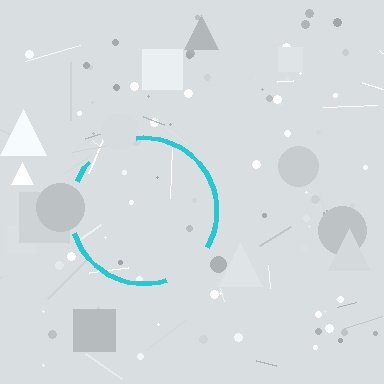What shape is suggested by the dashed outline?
The dashed outline suggests a circle.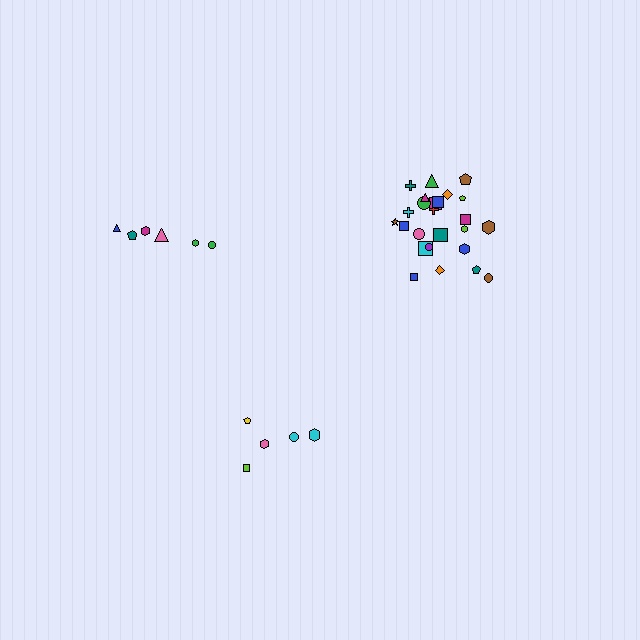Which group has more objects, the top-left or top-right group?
The top-right group.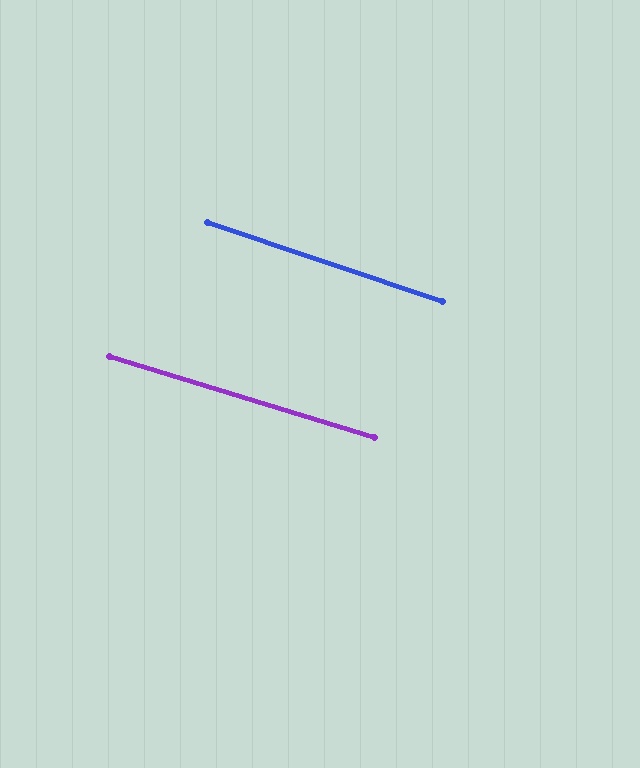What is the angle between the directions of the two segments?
Approximately 2 degrees.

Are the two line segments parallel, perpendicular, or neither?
Parallel — their directions differ by only 1.6°.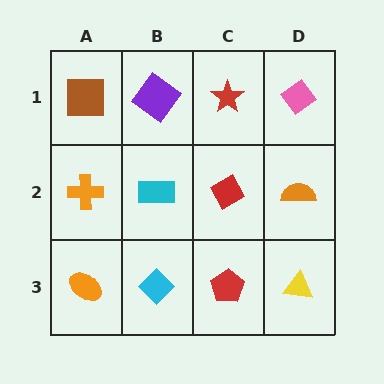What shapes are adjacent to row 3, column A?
An orange cross (row 2, column A), a cyan diamond (row 3, column B).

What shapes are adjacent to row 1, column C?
A red diamond (row 2, column C), a purple diamond (row 1, column B), a pink diamond (row 1, column D).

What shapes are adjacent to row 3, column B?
A cyan rectangle (row 2, column B), an orange ellipse (row 3, column A), a red pentagon (row 3, column C).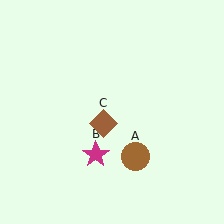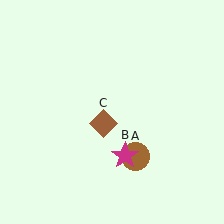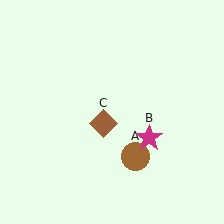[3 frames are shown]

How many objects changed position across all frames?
1 object changed position: magenta star (object B).